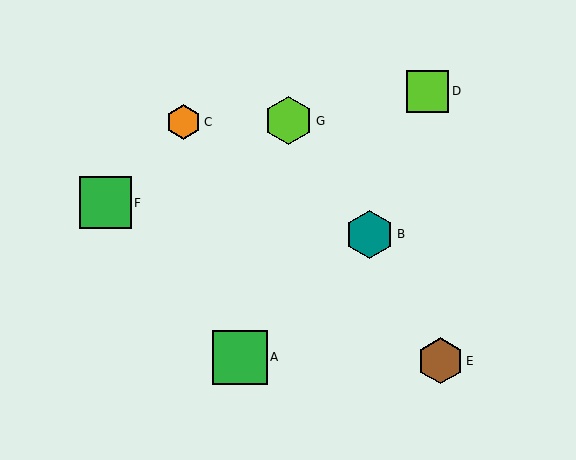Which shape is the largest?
The green square (labeled A) is the largest.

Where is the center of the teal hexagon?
The center of the teal hexagon is at (370, 234).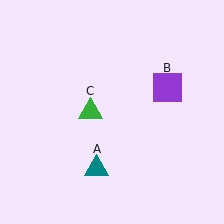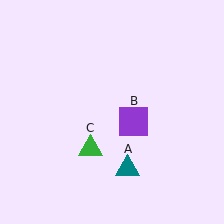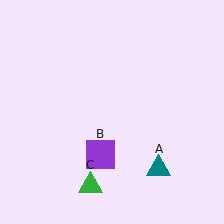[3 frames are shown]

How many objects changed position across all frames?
3 objects changed position: teal triangle (object A), purple square (object B), green triangle (object C).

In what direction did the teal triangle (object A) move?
The teal triangle (object A) moved right.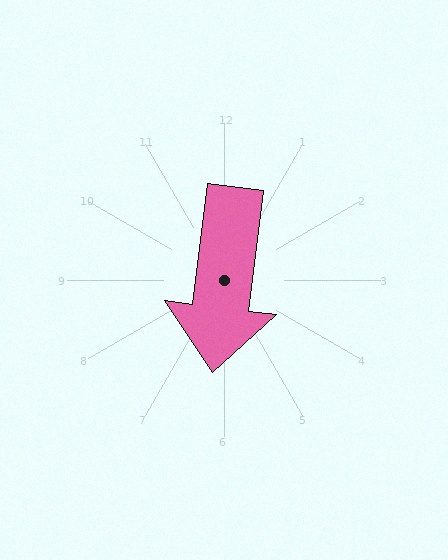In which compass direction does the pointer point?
South.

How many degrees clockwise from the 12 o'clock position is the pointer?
Approximately 187 degrees.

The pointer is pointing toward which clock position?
Roughly 6 o'clock.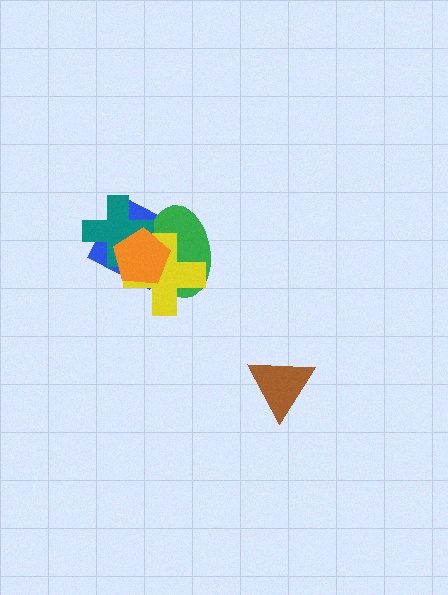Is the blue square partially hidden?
Yes, it is partially covered by another shape.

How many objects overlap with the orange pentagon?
4 objects overlap with the orange pentagon.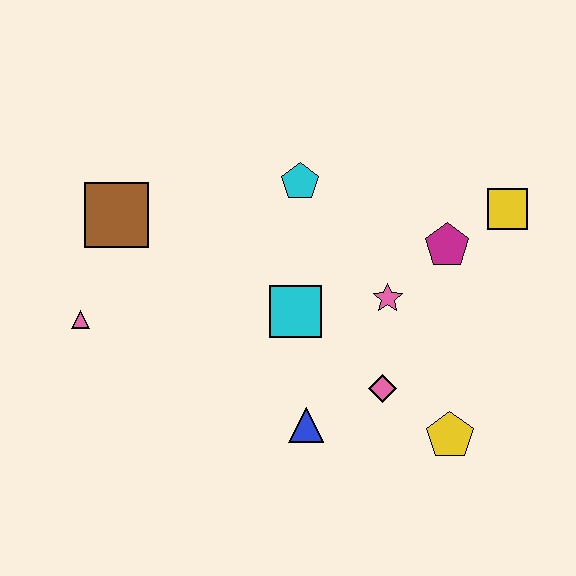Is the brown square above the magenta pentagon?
Yes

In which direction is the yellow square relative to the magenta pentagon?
The yellow square is to the right of the magenta pentagon.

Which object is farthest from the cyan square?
The yellow square is farthest from the cyan square.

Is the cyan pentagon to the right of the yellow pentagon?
No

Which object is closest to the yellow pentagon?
The pink diamond is closest to the yellow pentagon.